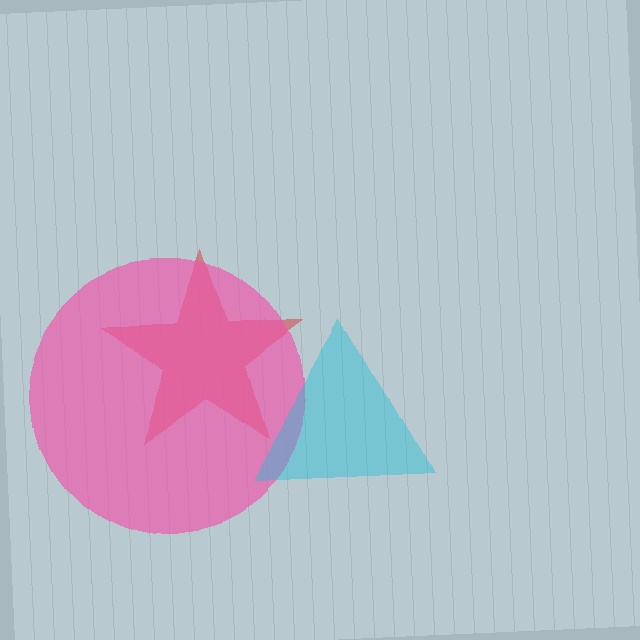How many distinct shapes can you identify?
There are 3 distinct shapes: a red star, a pink circle, a cyan triangle.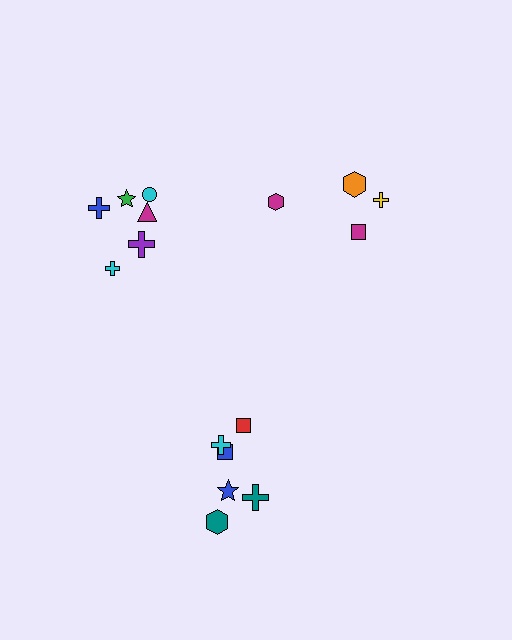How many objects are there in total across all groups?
There are 16 objects.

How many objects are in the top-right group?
There are 4 objects.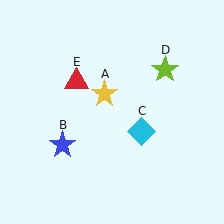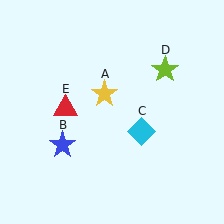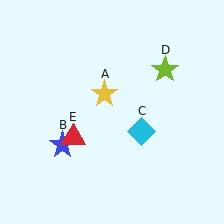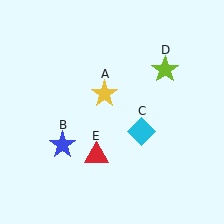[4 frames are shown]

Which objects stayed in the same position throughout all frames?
Yellow star (object A) and blue star (object B) and cyan diamond (object C) and lime star (object D) remained stationary.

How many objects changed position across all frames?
1 object changed position: red triangle (object E).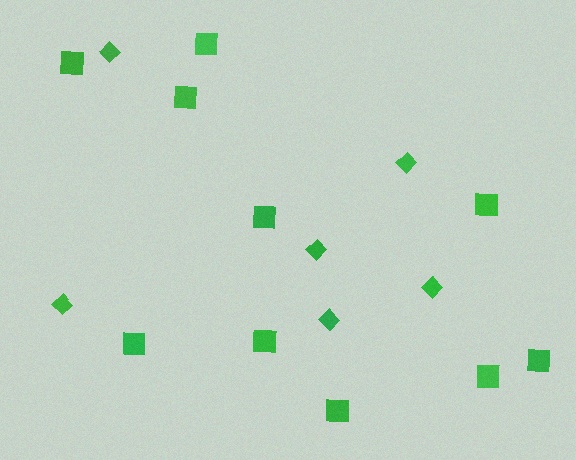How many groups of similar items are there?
There are 2 groups: one group of diamonds (6) and one group of squares (10).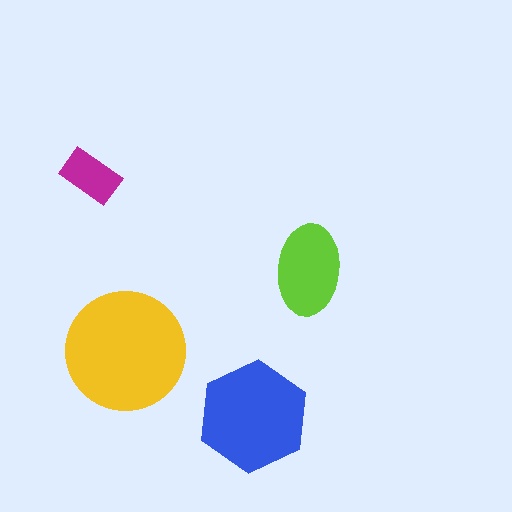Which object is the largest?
The yellow circle.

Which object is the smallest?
The magenta rectangle.